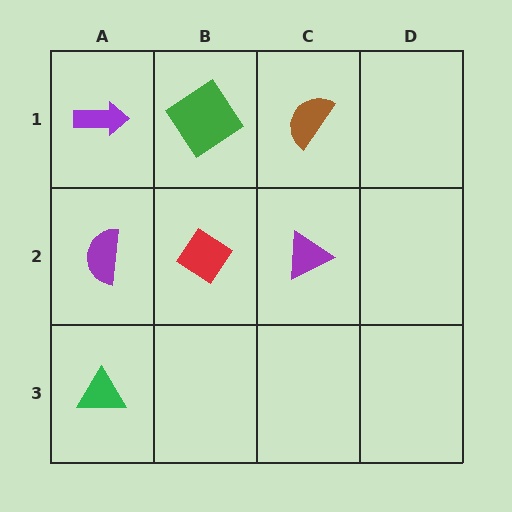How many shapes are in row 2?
3 shapes.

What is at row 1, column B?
A green diamond.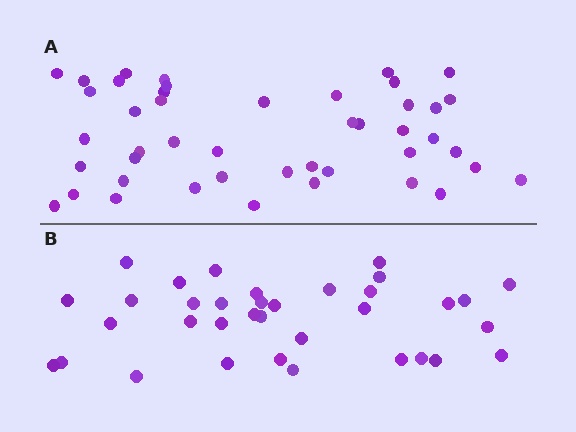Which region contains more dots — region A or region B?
Region A (the top region) has more dots.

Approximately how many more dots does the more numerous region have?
Region A has roughly 10 or so more dots than region B.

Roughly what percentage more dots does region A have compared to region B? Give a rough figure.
About 30% more.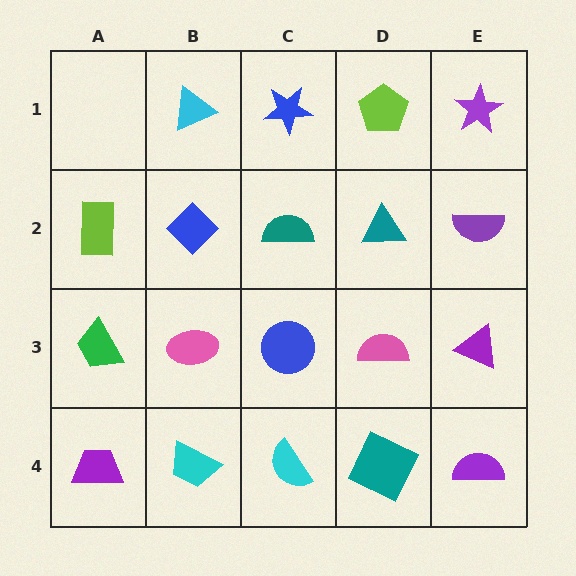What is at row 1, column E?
A purple star.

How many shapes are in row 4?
5 shapes.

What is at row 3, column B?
A pink ellipse.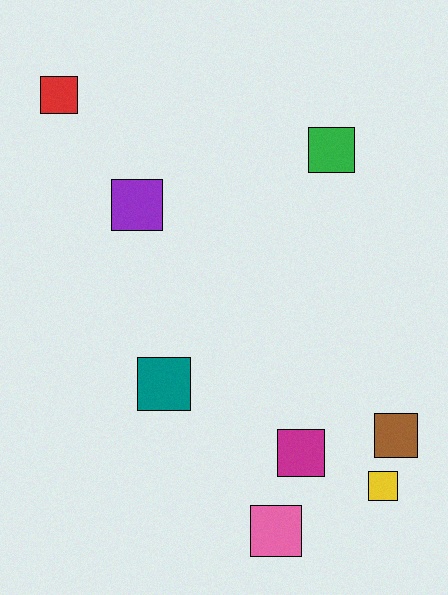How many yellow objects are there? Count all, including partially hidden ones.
There is 1 yellow object.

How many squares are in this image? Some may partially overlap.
There are 8 squares.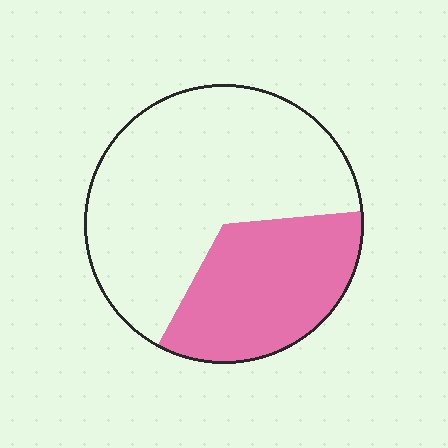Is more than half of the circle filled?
No.